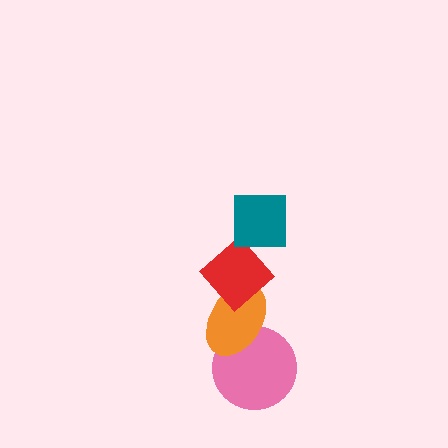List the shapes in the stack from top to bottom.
From top to bottom: the teal square, the red diamond, the orange ellipse, the pink circle.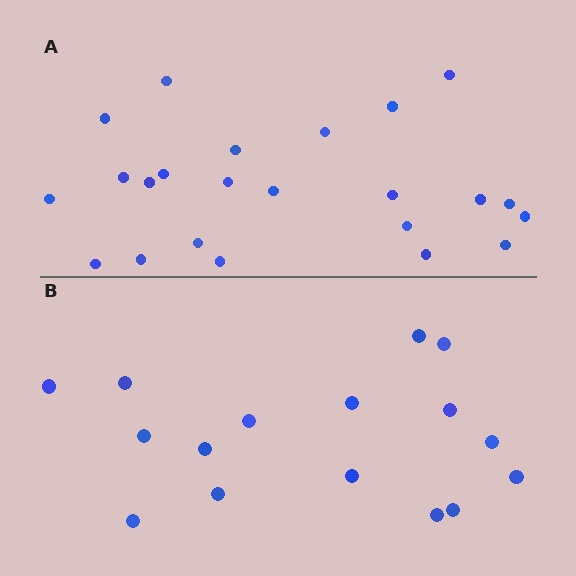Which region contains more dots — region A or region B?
Region A (the top region) has more dots.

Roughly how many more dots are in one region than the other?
Region A has roughly 8 or so more dots than region B.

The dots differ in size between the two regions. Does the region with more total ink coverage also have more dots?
No. Region B has more total ink coverage because its dots are larger, but region A actually contains more individual dots. Total area can be misleading — the number of items is what matters here.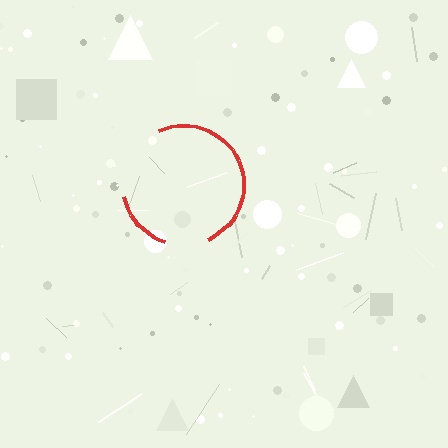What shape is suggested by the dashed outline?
The dashed outline suggests a circle.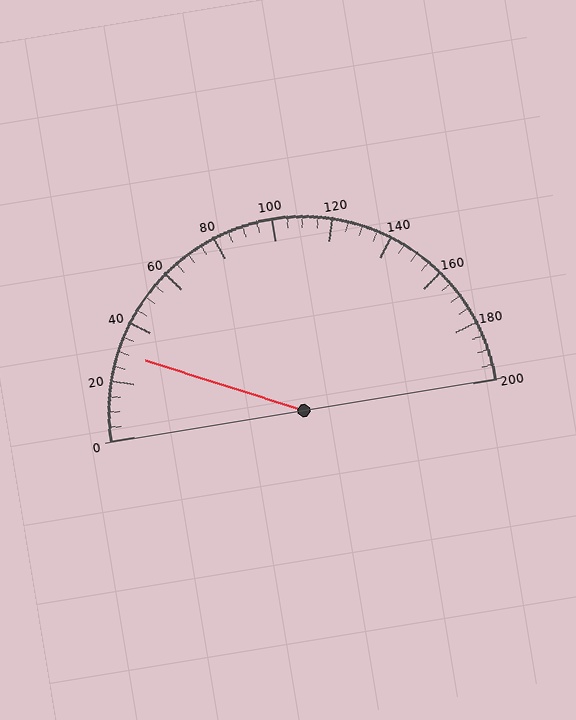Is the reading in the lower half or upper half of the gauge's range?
The reading is in the lower half of the range (0 to 200).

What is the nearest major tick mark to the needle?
The nearest major tick mark is 40.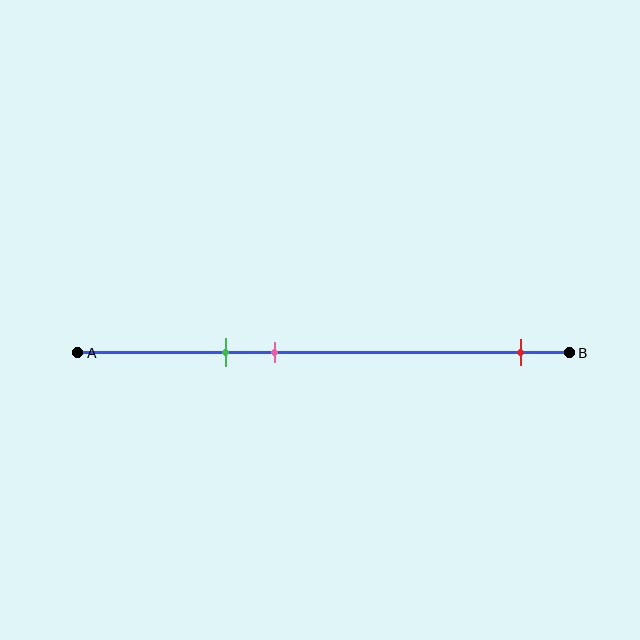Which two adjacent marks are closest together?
The green and pink marks are the closest adjacent pair.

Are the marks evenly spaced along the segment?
No, the marks are not evenly spaced.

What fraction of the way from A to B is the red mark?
The red mark is approximately 90% (0.9) of the way from A to B.